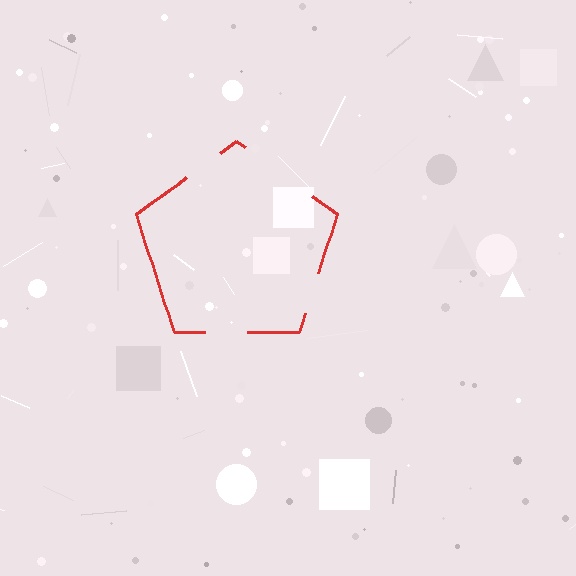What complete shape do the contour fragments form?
The contour fragments form a pentagon.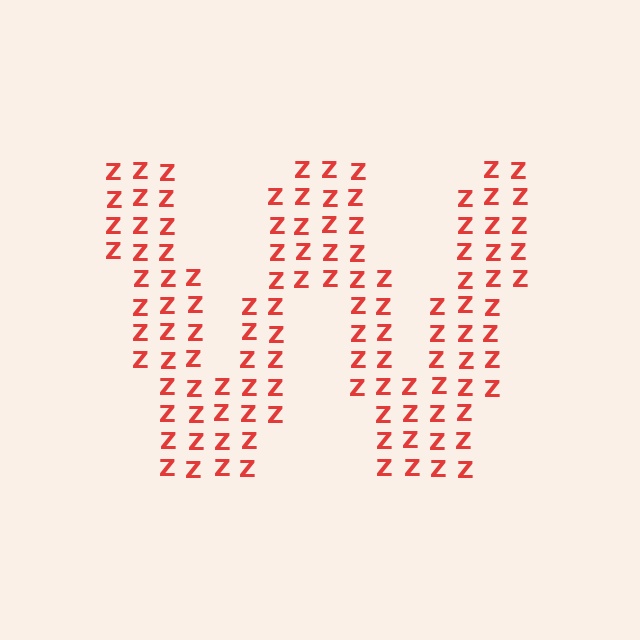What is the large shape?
The large shape is the letter W.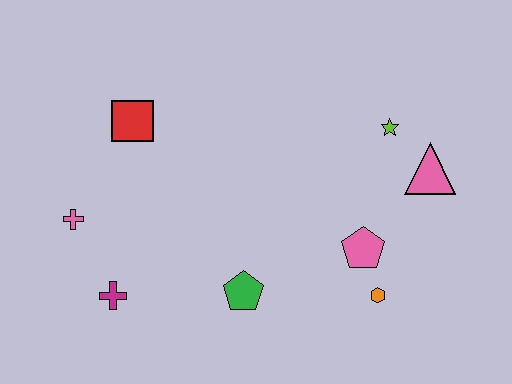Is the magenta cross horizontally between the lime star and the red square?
No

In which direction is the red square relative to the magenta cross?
The red square is above the magenta cross.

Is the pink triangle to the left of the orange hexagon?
No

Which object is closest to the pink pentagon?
The orange hexagon is closest to the pink pentagon.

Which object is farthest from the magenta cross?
The pink triangle is farthest from the magenta cross.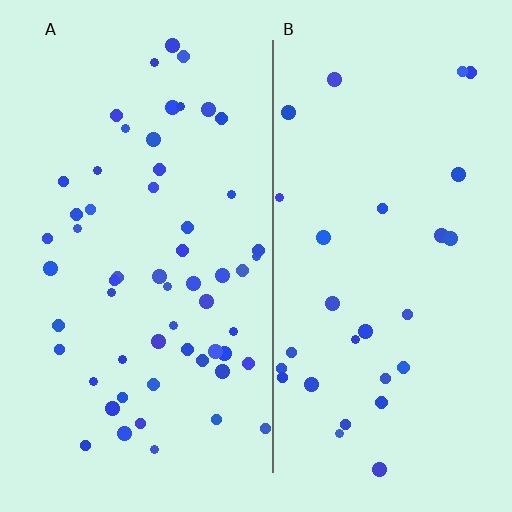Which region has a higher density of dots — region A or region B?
A (the left).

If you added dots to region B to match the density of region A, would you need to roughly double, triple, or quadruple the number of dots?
Approximately double.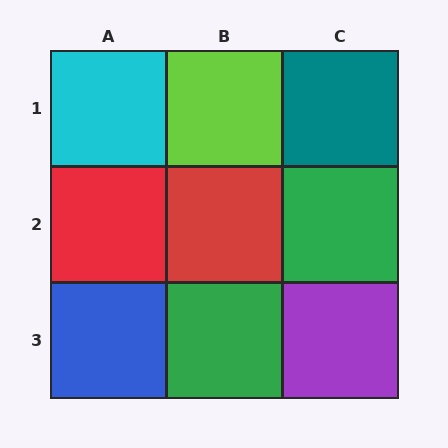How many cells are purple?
1 cell is purple.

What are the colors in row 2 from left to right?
Red, red, green.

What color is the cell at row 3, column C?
Purple.